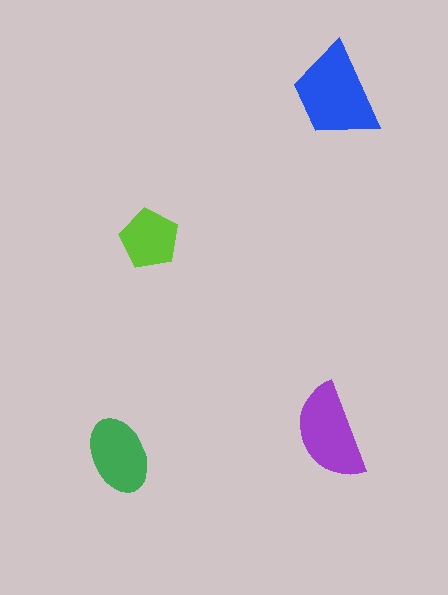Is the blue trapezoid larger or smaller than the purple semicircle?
Larger.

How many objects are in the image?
There are 4 objects in the image.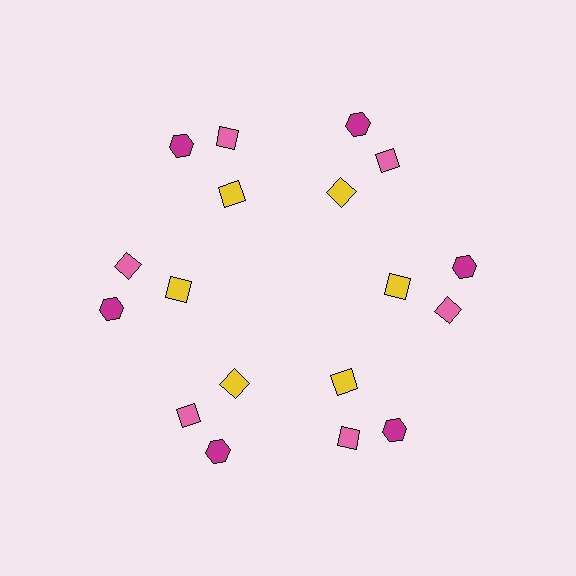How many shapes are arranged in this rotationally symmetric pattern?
There are 18 shapes, arranged in 6 groups of 3.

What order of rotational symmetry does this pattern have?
This pattern has 6-fold rotational symmetry.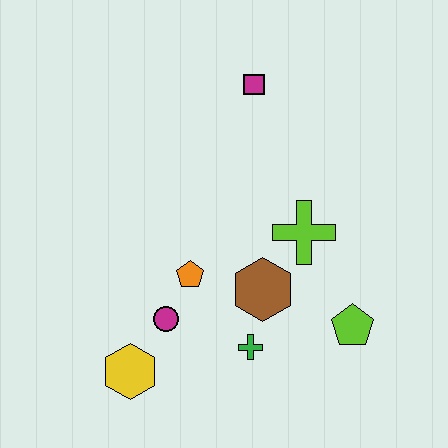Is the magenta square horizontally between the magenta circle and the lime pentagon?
Yes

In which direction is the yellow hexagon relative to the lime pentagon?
The yellow hexagon is to the left of the lime pentagon.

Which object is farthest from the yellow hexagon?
The magenta square is farthest from the yellow hexagon.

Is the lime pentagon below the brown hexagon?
Yes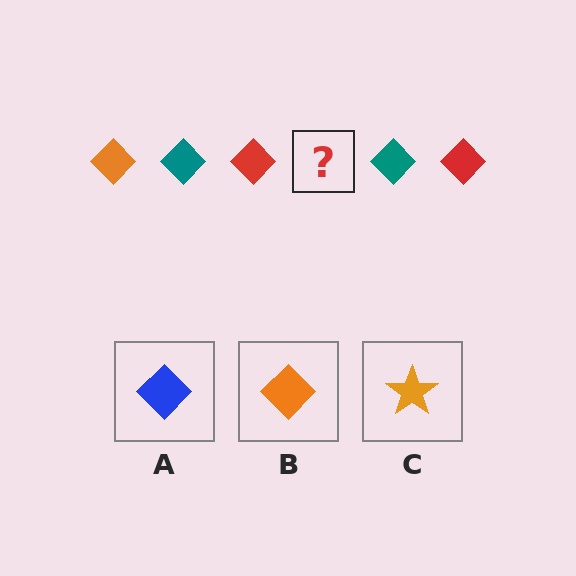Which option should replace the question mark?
Option B.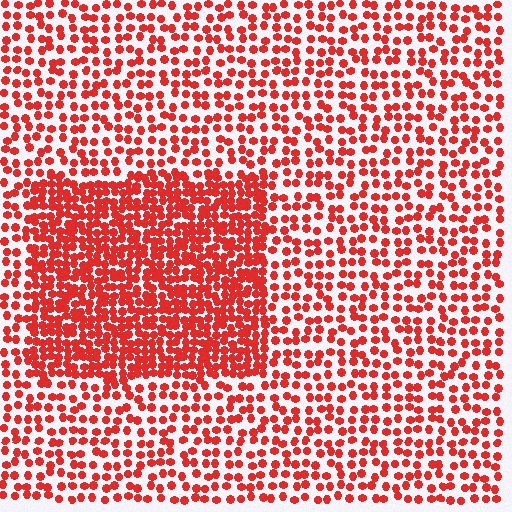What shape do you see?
I see a rectangle.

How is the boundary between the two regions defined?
The boundary is defined by a change in element density (approximately 2.0x ratio). All elements are the same color, size, and shape.